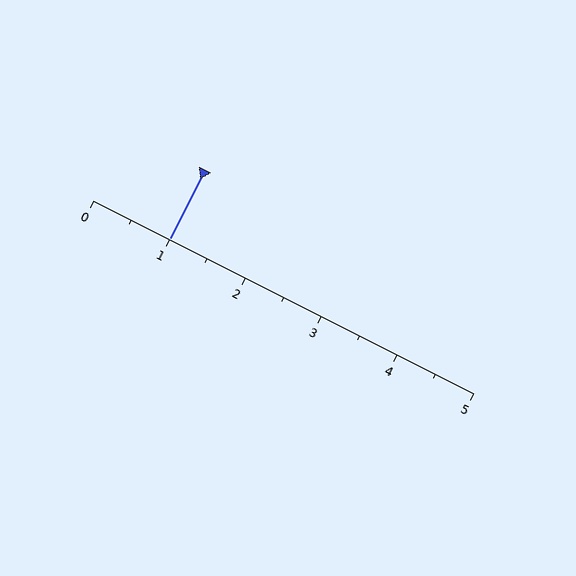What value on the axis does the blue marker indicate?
The marker indicates approximately 1.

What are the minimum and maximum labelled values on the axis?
The axis runs from 0 to 5.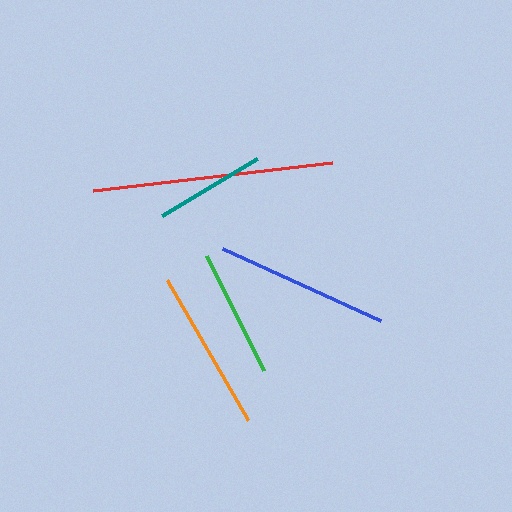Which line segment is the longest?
The red line is the longest at approximately 240 pixels.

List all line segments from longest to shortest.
From longest to shortest: red, blue, orange, green, teal.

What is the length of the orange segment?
The orange segment is approximately 162 pixels long.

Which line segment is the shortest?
The teal line is the shortest at approximately 111 pixels.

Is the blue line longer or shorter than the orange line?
The blue line is longer than the orange line.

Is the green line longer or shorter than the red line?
The red line is longer than the green line.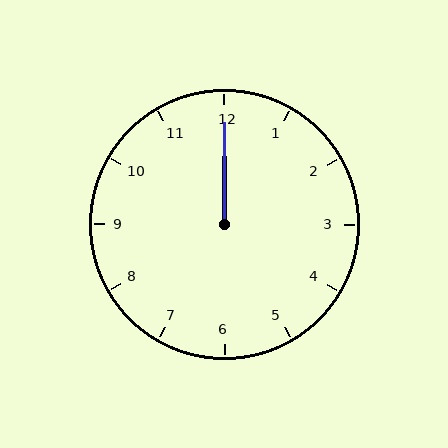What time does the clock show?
12:00.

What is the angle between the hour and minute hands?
Approximately 0 degrees.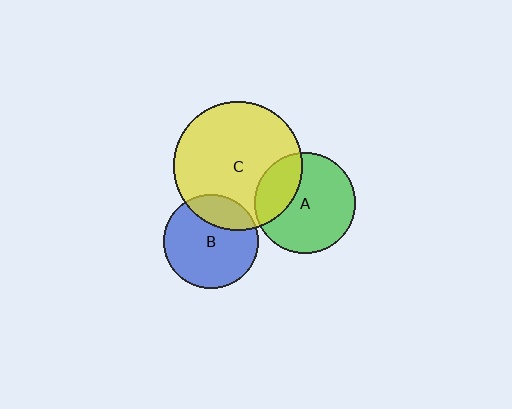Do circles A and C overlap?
Yes.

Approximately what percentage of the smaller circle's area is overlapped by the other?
Approximately 30%.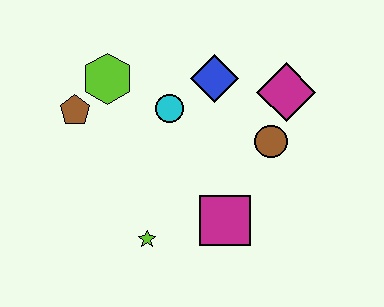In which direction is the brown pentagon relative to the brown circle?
The brown pentagon is to the left of the brown circle.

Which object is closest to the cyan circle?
The blue diamond is closest to the cyan circle.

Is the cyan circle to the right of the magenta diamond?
No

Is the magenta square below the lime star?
No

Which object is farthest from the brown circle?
The brown pentagon is farthest from the brown circle.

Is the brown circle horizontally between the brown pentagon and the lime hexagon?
No